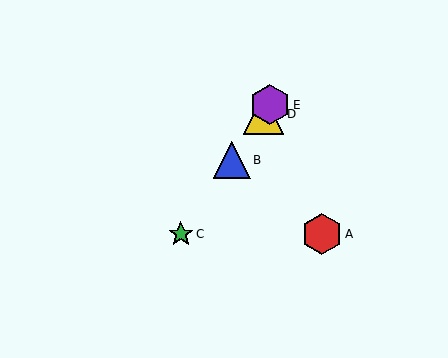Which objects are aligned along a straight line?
Objects B, C, D, E are aligned along a straight line.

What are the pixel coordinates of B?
Object B is at (232, 160).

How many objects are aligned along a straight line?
4 objects (B, C, D, E) are aligned along a straight line.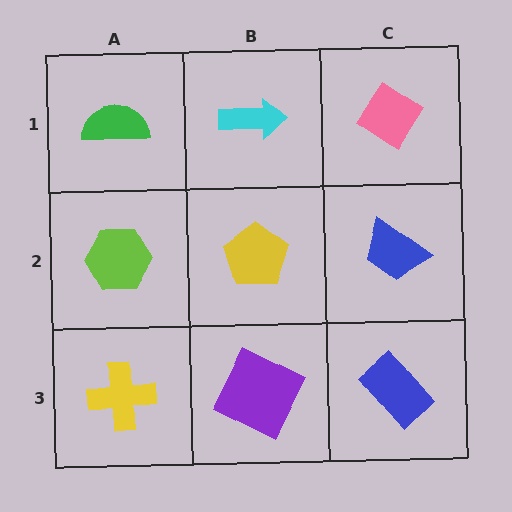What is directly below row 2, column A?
A yellow cross.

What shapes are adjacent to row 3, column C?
A blue trapezoid (row 2, column C), a purple square (row 3, column B).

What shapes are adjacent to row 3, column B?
A yellow pentagon (row 2, column B), a yellow cross (row 3, column A), a blue rectangle (row 3, column C).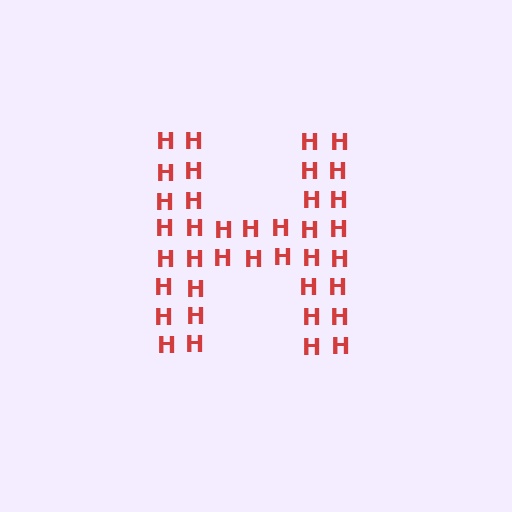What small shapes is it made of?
It is made of small letter H's.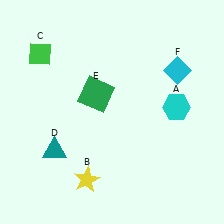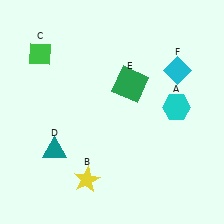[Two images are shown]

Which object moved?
The green square (E) moved right.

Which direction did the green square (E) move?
The green square (E) moved right.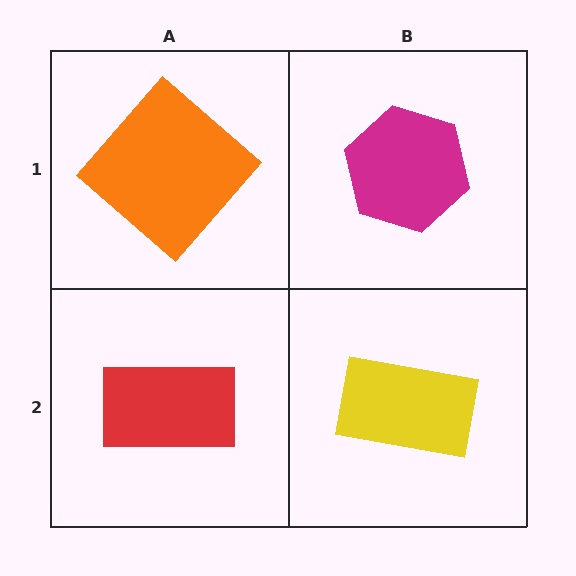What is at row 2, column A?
A red rectangle.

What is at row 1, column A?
An orange diamond.